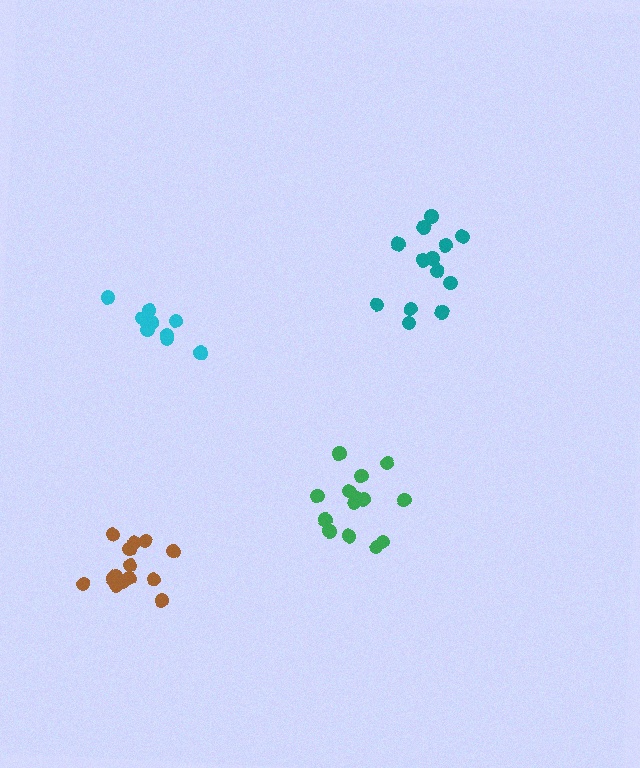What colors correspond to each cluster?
The clusters are colored: green, teal, brown, cyan.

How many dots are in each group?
Group 1: 14 dots, Group 2: 13 dots, Group 3: 14 dots, Group 4: 10 dots (51 total).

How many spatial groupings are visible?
There are 4 spatial groupings.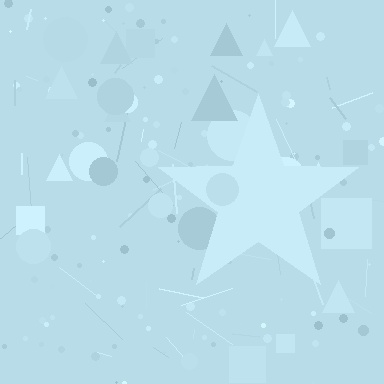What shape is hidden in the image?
A star is hidden in the image.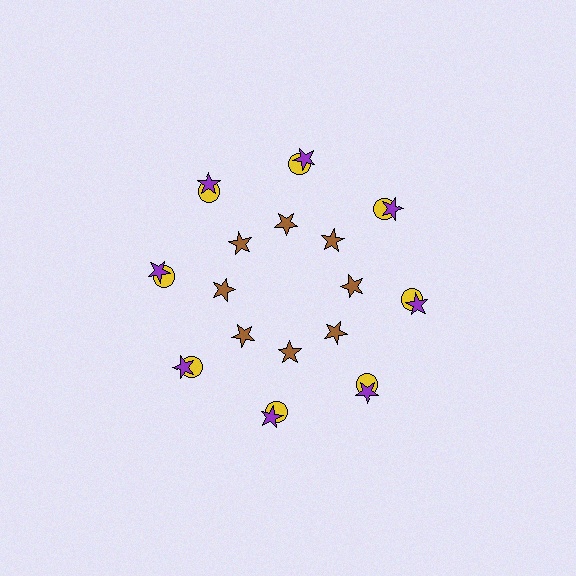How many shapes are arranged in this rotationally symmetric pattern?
There are 24 shapes, arranged in 8 groups of 3.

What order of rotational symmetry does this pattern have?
This pattern has 8-fold rotational symmetry.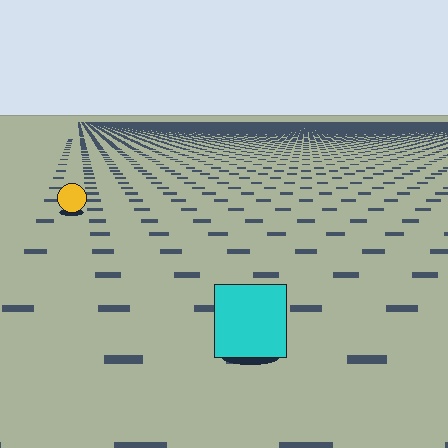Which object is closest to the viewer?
The cyan square is closest. The texture marks near it are larger and more spread out.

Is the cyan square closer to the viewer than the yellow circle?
Yes. The cyan square is closer — you can tell from the texture gradient: the ground texture is coarser near it.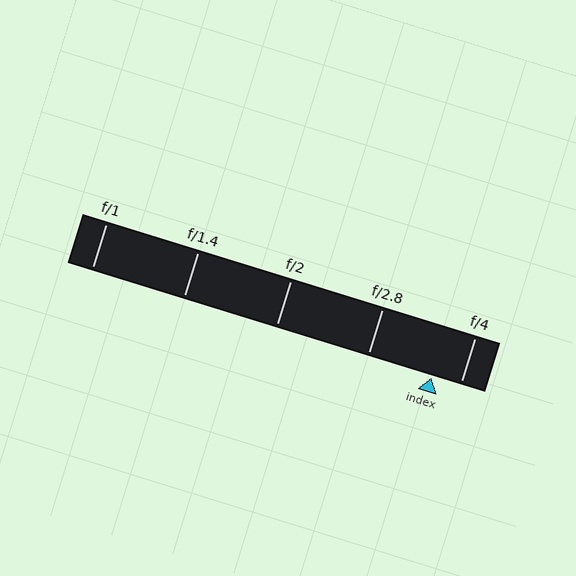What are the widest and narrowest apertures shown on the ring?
The widest aperture shown is f/1 and the narrowest is f/4.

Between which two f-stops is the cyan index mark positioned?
The index mark is between f/2.8 and f/4.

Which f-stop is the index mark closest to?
The index mark is closest to f/4.